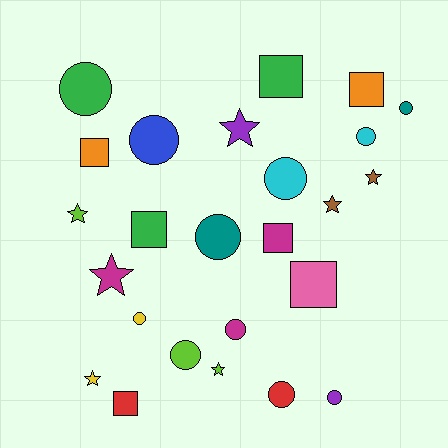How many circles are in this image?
There are 11 circles.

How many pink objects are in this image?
There is 1 pink object.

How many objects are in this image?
There are 25 objects.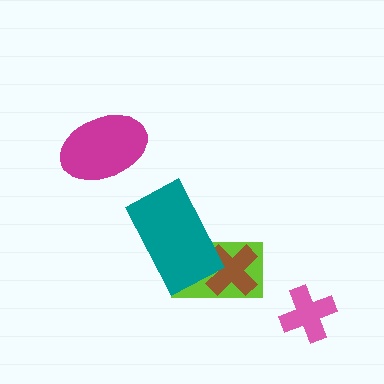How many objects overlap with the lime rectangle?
2 objects overlap with the lime rectangle.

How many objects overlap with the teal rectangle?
2 objects overlap with the teal rectangle.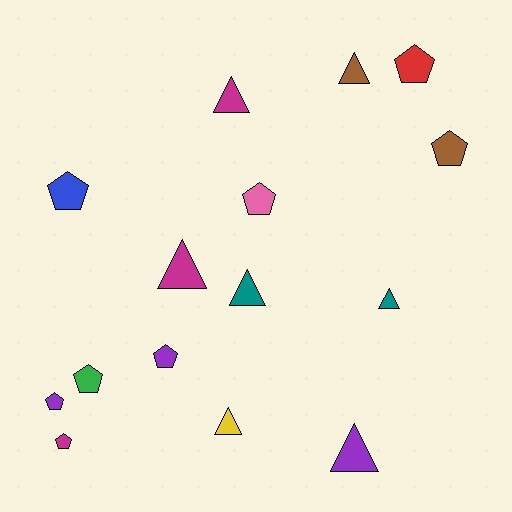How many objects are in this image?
There are 15 objects.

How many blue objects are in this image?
There is 1 blue object.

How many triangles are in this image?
There are 7 triangles.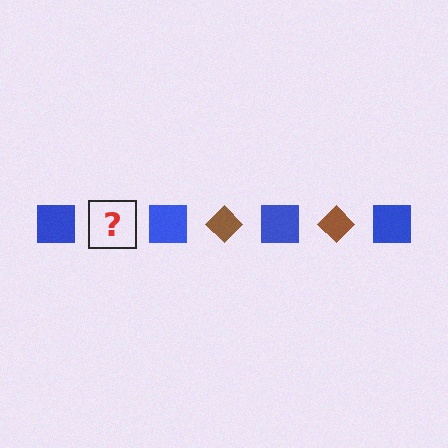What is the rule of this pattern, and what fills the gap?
The rule is that the pattern alternates between blue square and brown diamond. The gap should be filled with a brown diamond.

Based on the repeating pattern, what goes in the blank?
The blank should be a brown diamond.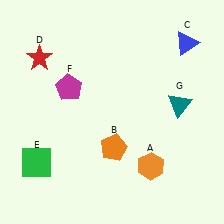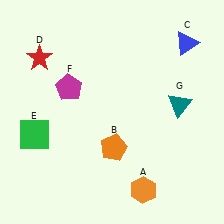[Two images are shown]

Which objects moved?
The objects that moved are: the orange hexagon (A), the green square (E).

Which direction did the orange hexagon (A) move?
The orange hexagon (A) moved down.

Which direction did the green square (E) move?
The green square (E) moved up.